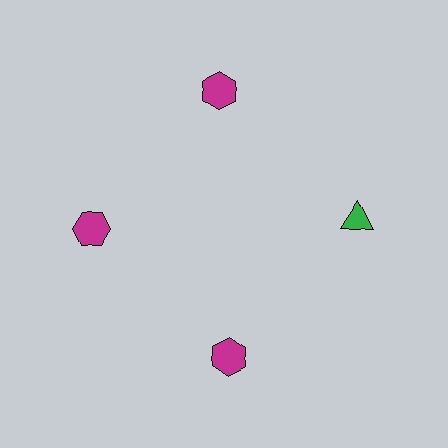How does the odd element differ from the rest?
It differs in both color (green instead of magenta) and shape (triangle instead of hexagon).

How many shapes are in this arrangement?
There are 4 shapes arranged in a ring pattern.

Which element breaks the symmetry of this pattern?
The green triangle at roughly the 3 o'clock position breaks the symmetry. All other shapes are magenta hexagons.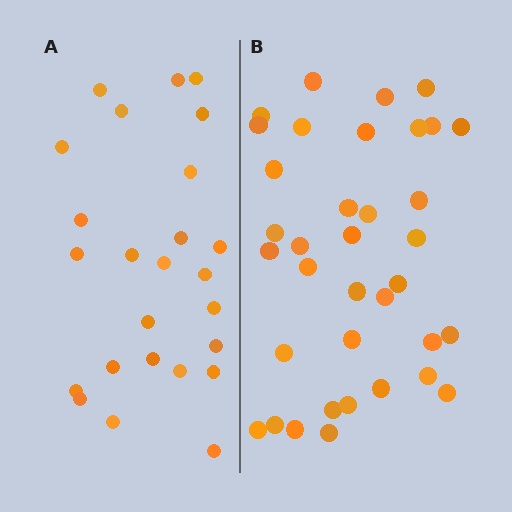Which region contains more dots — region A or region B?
Region B (the right region) has more dots.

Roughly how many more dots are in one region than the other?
Region B has roughly 12 or so more dots than region A.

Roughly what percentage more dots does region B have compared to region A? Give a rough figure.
About 45% more.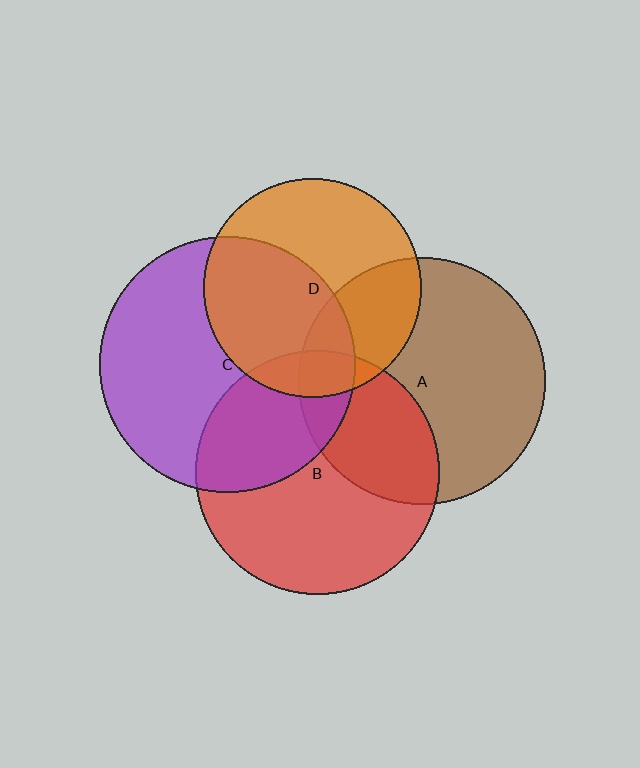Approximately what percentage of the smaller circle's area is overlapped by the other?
Approximately 15%.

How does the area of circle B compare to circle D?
Approximately 1.3 times.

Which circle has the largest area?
Circle C (purple).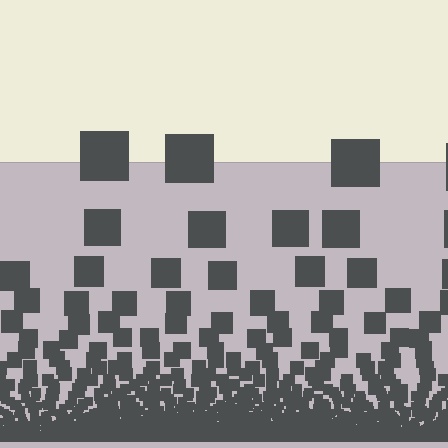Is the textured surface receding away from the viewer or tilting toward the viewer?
The surface appears to tilt toward the viewer. Texture elements get larger and sparser toward the top.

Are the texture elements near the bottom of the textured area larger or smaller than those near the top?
Smaller. The gradient is inverted — elements near the bottom are smaller and denser.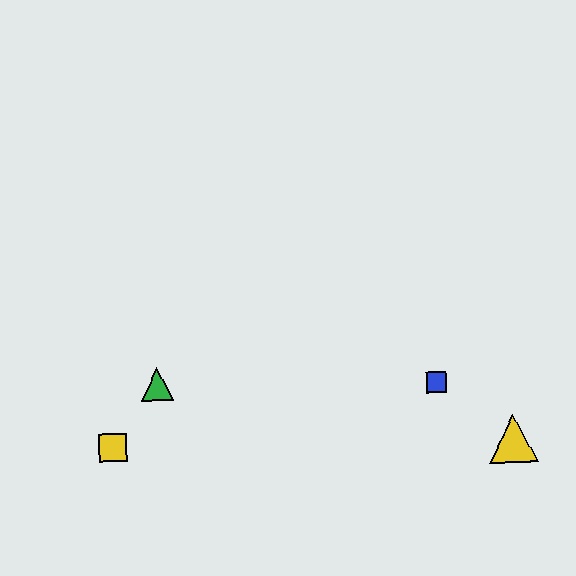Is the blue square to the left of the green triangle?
No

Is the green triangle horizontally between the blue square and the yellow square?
Yes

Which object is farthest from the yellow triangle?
The yellow square is farthest from the yellow triangle.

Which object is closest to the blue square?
The yellow triangle is closest to the blue square.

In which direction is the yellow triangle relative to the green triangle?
The yellow triangle is to the right of the green triangle.